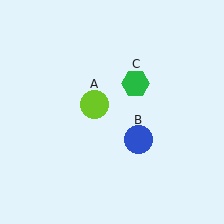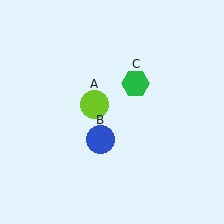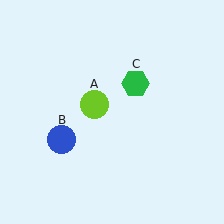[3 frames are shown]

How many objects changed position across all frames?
1 object changed position: blue circle (object B).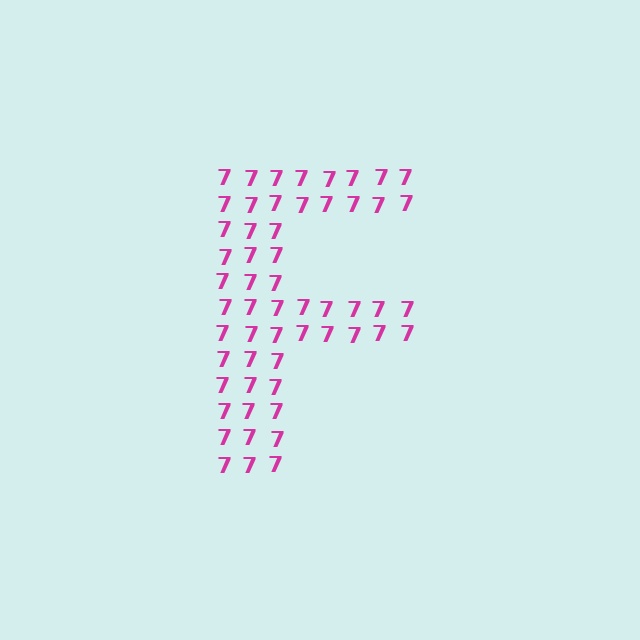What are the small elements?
The small elements are digit 7's.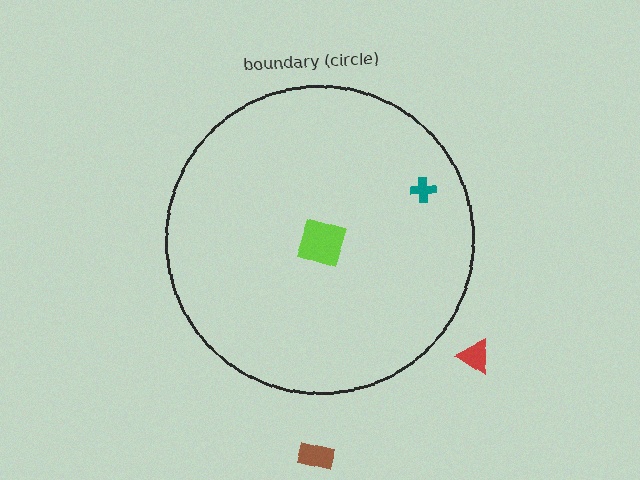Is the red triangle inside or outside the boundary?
Outside.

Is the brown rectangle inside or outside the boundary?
Outside.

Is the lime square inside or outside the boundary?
Inside.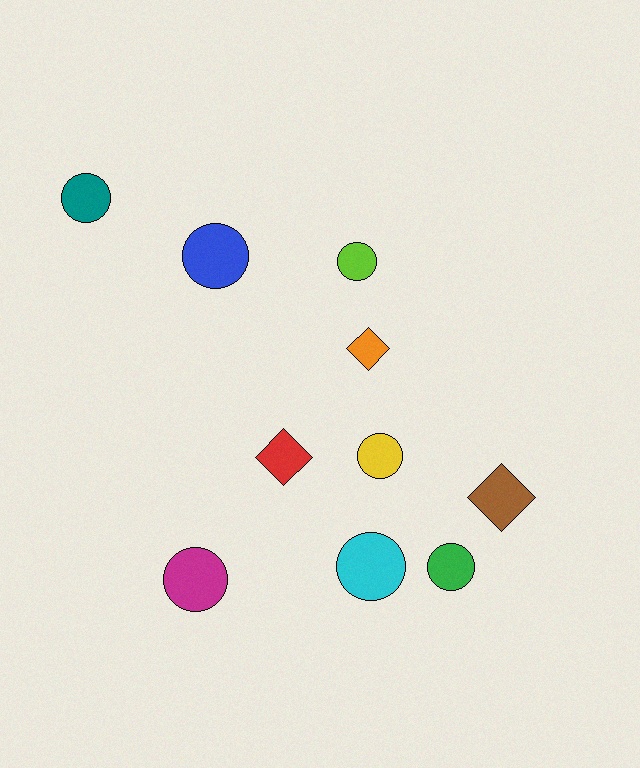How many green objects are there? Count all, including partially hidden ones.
There is 1 green object.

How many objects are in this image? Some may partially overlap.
There are 10 objects.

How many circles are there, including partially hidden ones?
There are 7 circles.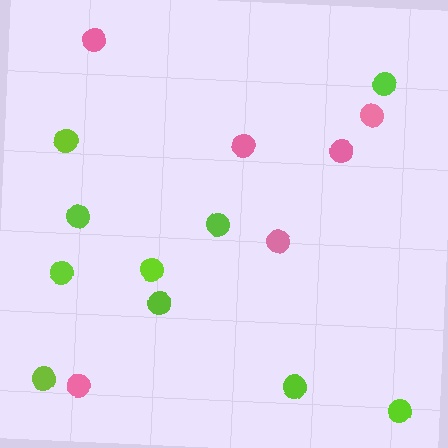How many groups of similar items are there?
There are 2 groups: one group of pink circles (6) and one group of lime circles (10).